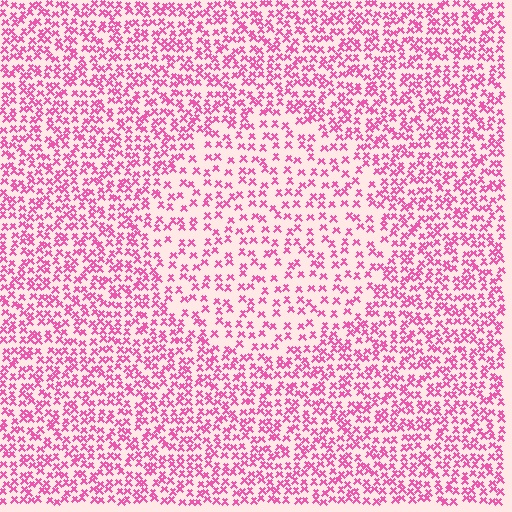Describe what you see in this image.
The image contains small pink elements arranged at two different densities. A circle-shaped region is visible where the elements are less densely packed than the surrounding area.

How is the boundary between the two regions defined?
The boundary is defined by a change in element density (approximately 1.8x ratio). All elements are the same color, size, and shape.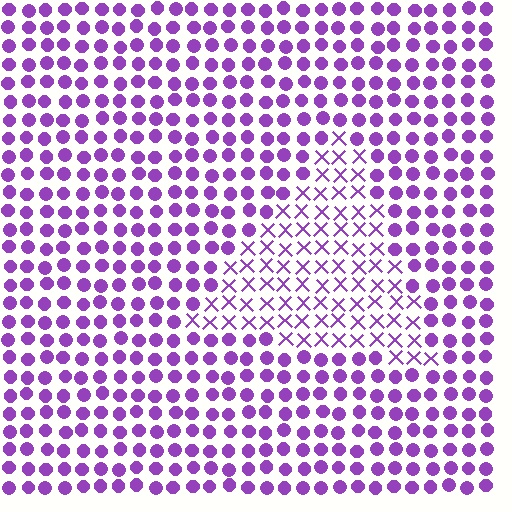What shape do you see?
I see a triangle.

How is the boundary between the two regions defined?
The boundary is defined by a change in element shape: X marks inside vs. circles outside. All elements share the same color and spacing.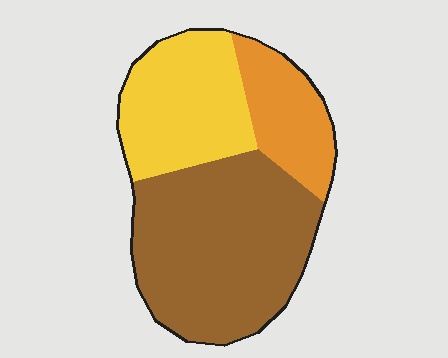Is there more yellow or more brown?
Brown.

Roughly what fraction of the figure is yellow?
Yellow takes up about one third (1/3) of the figure.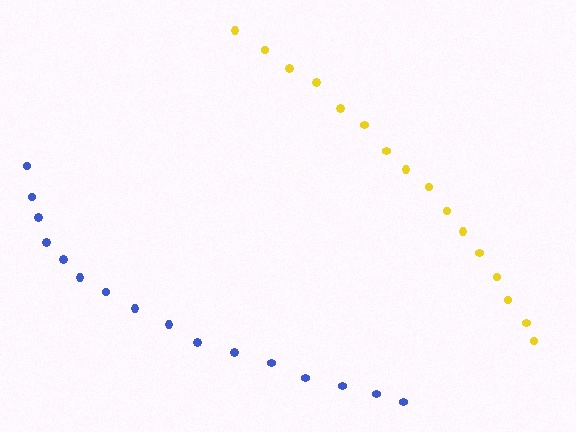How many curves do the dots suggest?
There are 2 distinct paths.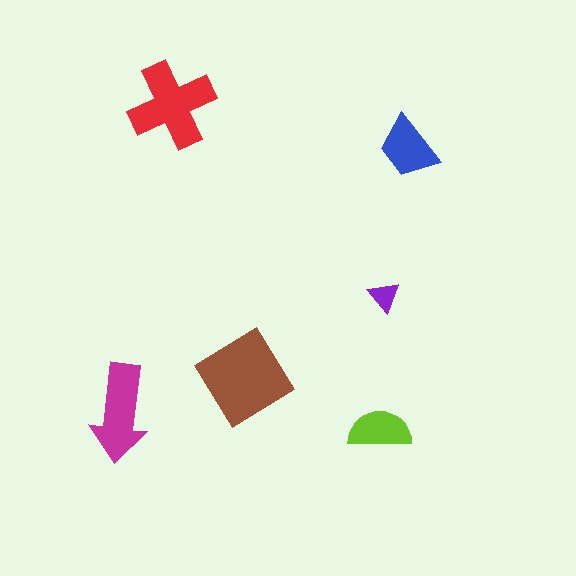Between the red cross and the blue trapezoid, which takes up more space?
The red cross.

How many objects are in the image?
There are 6 objects in the image.